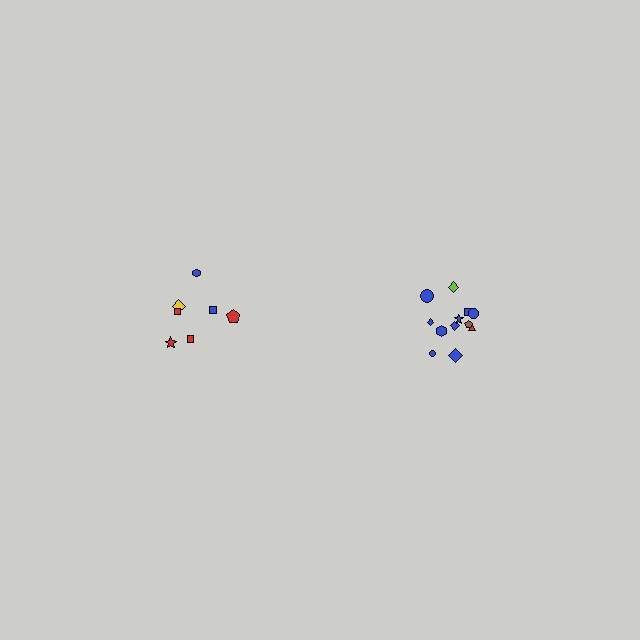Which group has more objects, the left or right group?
The right group.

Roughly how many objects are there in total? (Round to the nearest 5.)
Roughly 20 objects in total.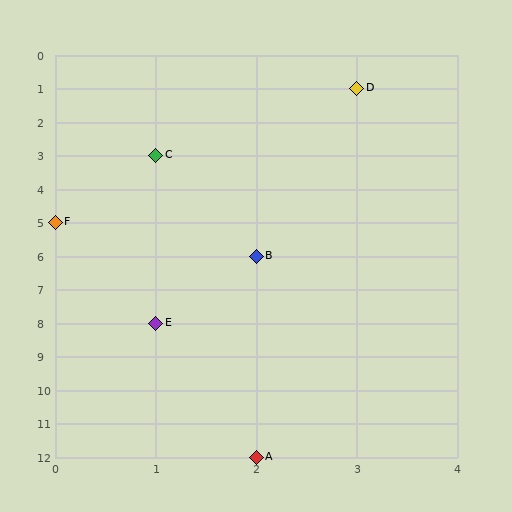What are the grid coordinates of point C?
Point C is at grid coordinates (1, 3).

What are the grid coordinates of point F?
Point F is at grid coordinates (0, 5).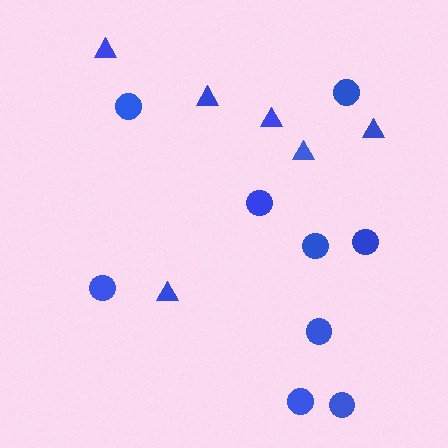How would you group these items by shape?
There are 2 groups: one group of triangles (6) and one group of circles (9).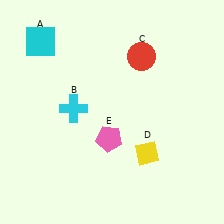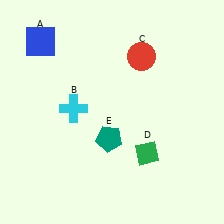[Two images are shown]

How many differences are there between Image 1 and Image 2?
There are 3 differences between the two images.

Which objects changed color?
A changed from cyan to blue. D changed from yellow to green. E changed from pink to teal.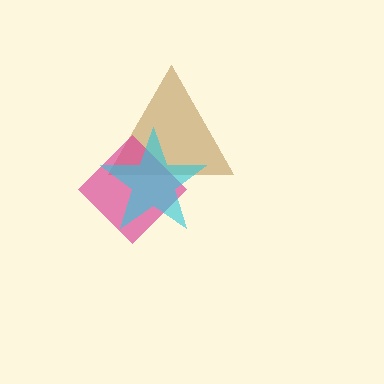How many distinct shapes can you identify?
There are 3 distinct shapes: a brown triangle, a magenta diamond, a cyan star.